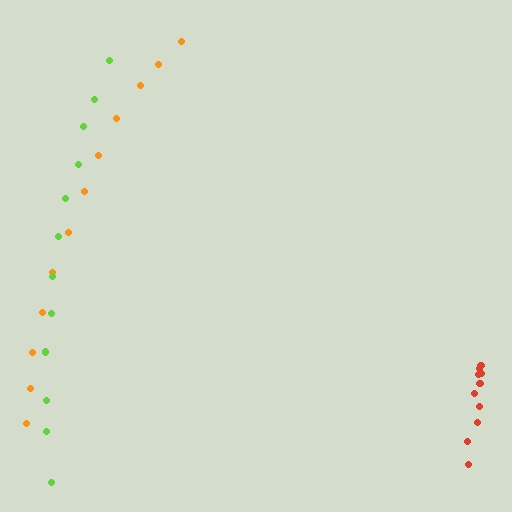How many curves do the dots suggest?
There are 3 distinct paths.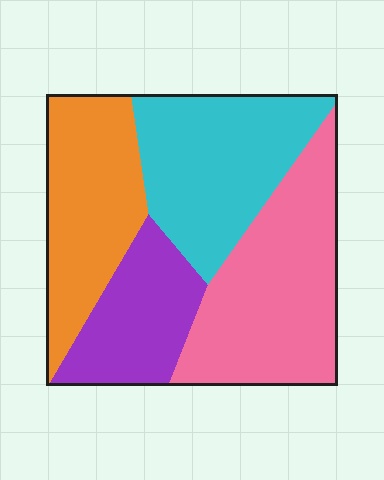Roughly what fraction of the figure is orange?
Orange covers 24% of the figure.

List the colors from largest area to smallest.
From largest to smallest: pink, cyan, orange, purple.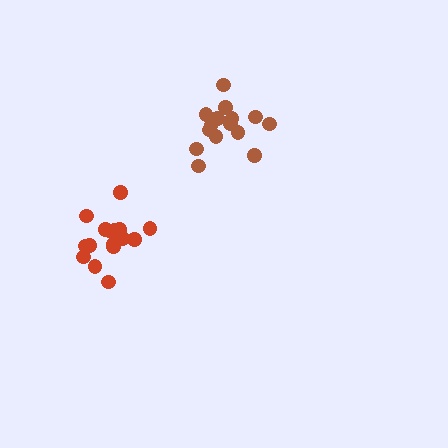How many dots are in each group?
Group 1: 19 dots, Group 2: 15 dots (34 total).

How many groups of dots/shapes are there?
There are 2 groups.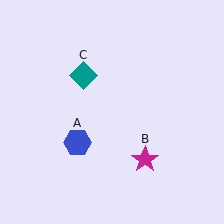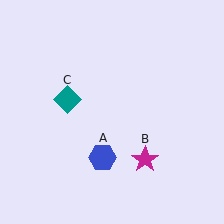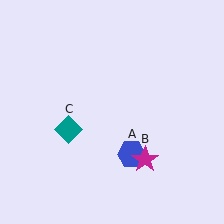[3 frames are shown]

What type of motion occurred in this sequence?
The blue hexagon (object A), teal diamond (object C) rotated counterclockwise around the center of the scene.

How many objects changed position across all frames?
2 objects changed position: blue hexagon (object A), teal diamond (object C).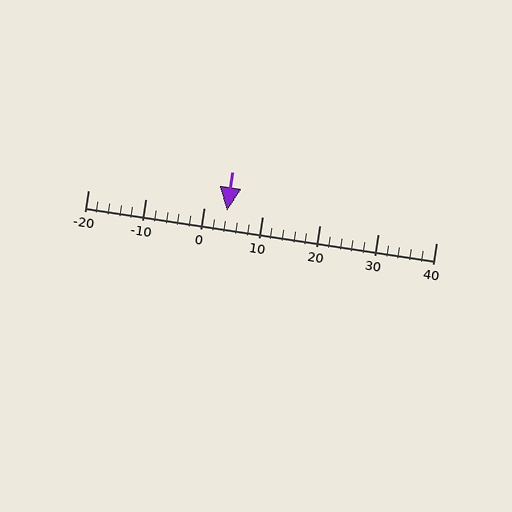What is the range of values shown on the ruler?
The ruler shows values from -20 to 40.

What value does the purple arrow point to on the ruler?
The purple arrow points to approximately 4.